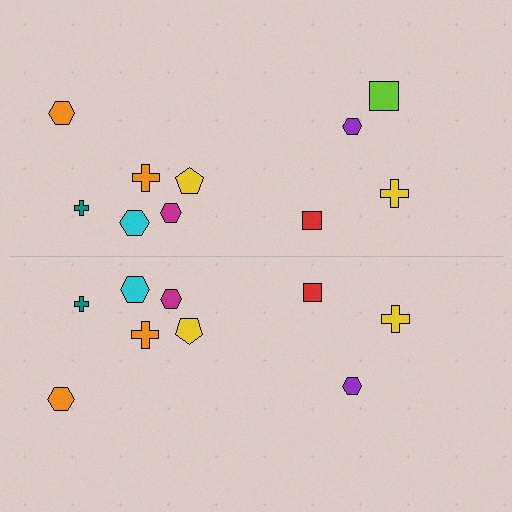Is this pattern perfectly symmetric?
No, the pattern is not perfectly symmetric. A lime square is missing from the bottom side.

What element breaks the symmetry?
A lime square is missing from the bottom side.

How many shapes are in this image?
There are 19 shapes in this image.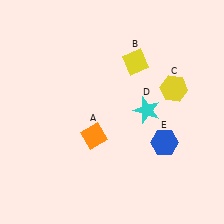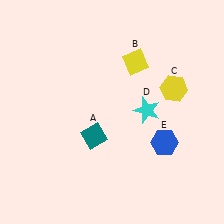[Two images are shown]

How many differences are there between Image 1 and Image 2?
There is 1 difference between the two images.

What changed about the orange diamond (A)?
In Image 1, A is orange. In Image 2, it changed to teal.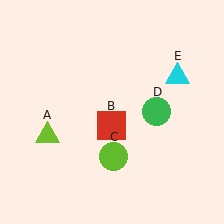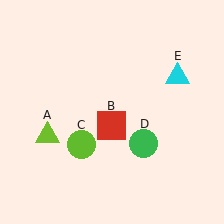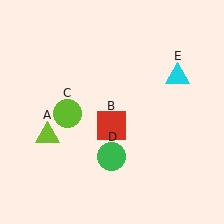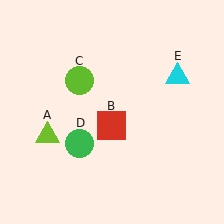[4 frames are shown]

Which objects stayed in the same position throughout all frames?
Lime triangle (object A) and red square (object B) and cyan triangle (object E) remained stationary.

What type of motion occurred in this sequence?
The lime circle (object C), green circle (object D) rotated clockwise around the center of the scene.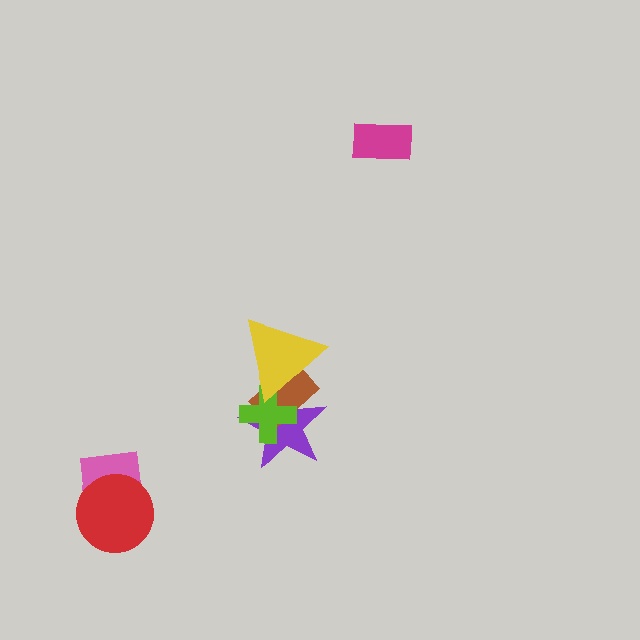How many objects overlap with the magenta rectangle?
0 objects overlap with the magenta rectangle.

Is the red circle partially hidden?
No, no other shape covers it.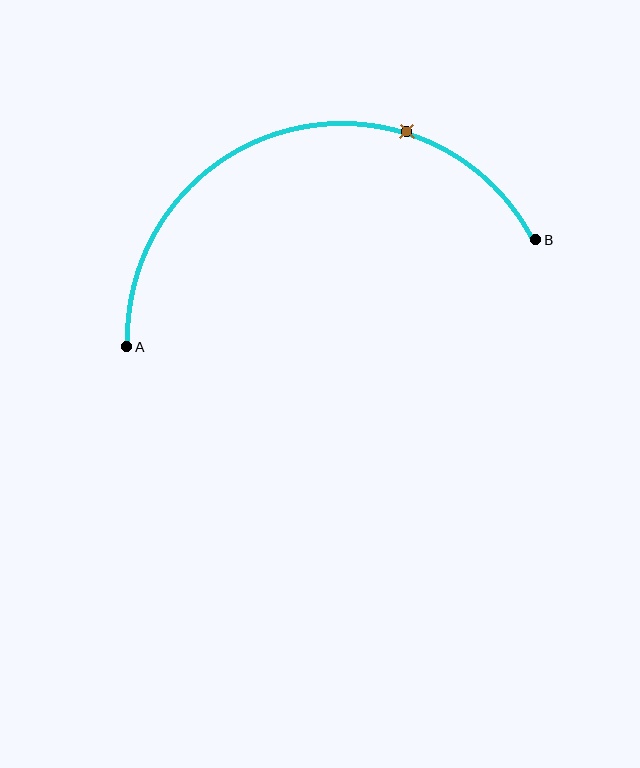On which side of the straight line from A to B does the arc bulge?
The arc bulges above the straight line connecting A and B.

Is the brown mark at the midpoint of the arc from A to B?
No. The brown mark lies on the arc but is closer to endpoint B. The arc midpoint would be at the point on the curve equidistant along the arc from both A and B.